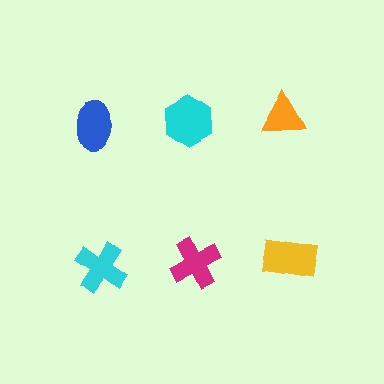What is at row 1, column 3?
An orange triangle.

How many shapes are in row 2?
3 shapes.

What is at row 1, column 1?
A blue ellipse.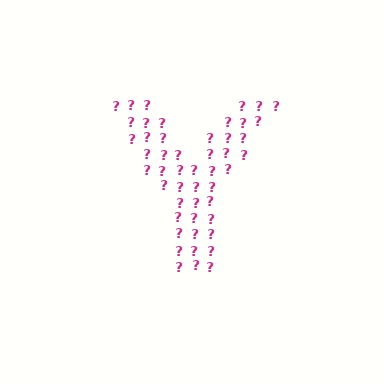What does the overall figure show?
The overall figure shows the letter Y.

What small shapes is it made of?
It is made of small question marks.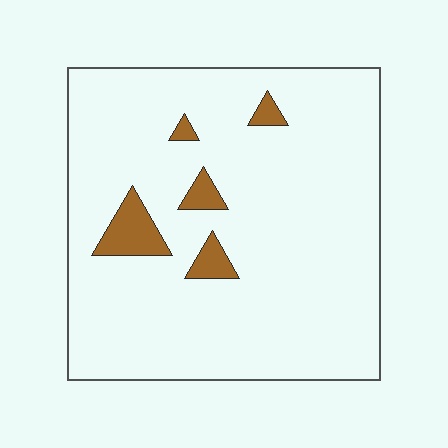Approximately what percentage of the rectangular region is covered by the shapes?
Approximately 5%.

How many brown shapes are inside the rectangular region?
5.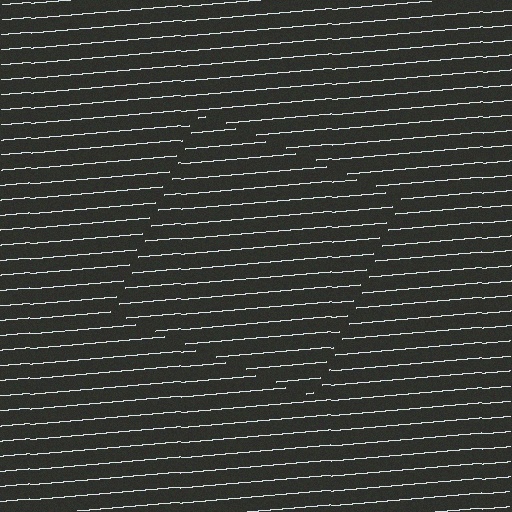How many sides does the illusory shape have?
4 sides — the line-ends trace a square.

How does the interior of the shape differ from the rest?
The interior of the shape contains the same grating, shifted by half a period — the contour is defined by the phase discontinuity where line-ends from the inner and outer gratings abut.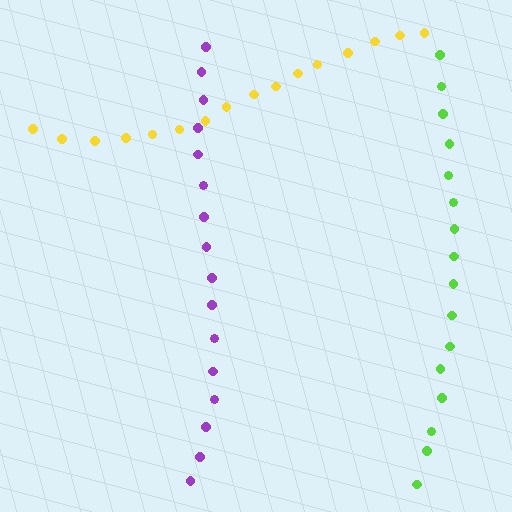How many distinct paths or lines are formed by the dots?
There are 3 distinct paths.